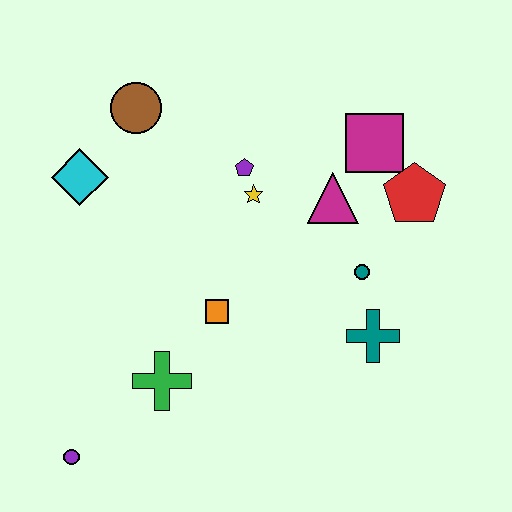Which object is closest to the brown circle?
The cyan diamond is closest to the brown circle.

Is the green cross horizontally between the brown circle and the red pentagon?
Yes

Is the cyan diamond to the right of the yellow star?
No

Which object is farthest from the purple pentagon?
The purple circle is farthest from the purple pentagon.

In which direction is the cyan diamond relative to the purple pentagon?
The cyan diamond is to the left of the purple pentagon.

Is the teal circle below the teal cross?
No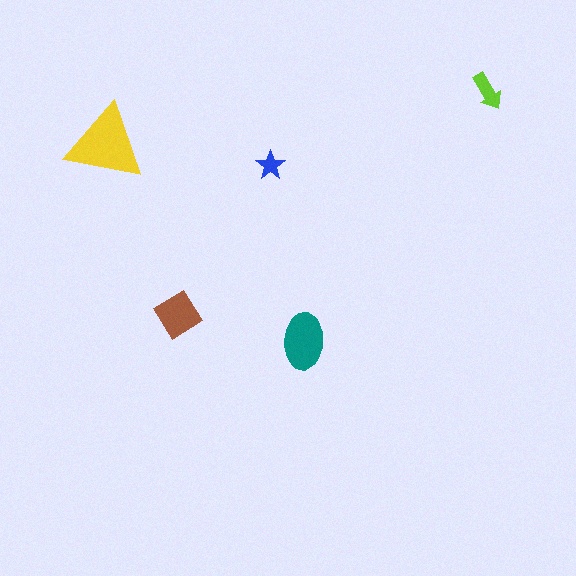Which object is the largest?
The yellow triangle.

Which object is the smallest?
The blue star.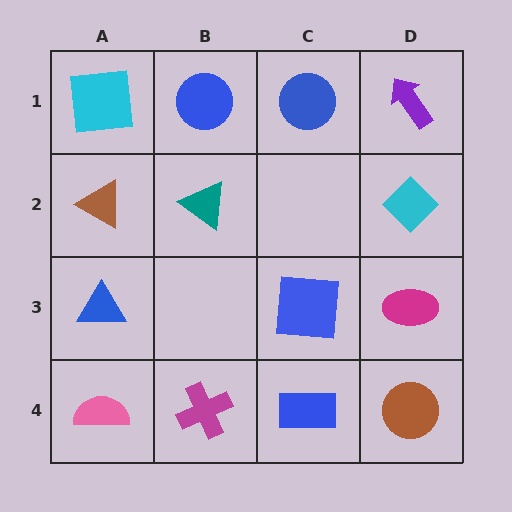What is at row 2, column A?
A brown triangle.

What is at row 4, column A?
A pink semicircle.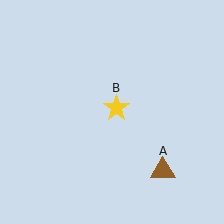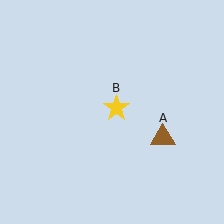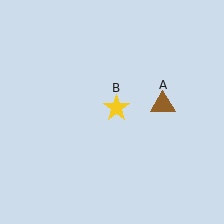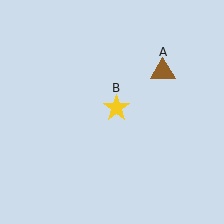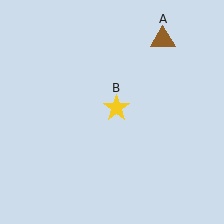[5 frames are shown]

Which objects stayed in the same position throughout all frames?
Yellow star (object B) remained stationary.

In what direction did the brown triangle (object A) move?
The brown triangle (object A) moved up.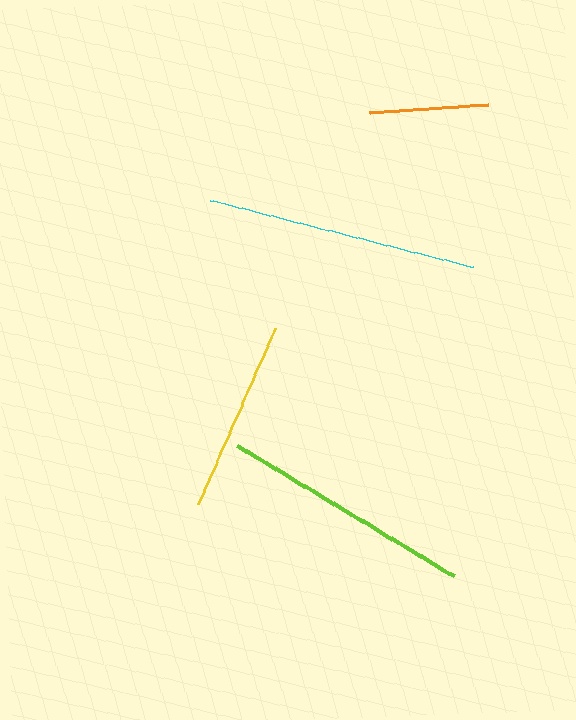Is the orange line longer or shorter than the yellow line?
The yellow line is longer than the orange line.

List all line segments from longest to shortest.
From longest to shortest: cyan, lime, yellow, orange.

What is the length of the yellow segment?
The yellow segment is approximately 191 pixels long.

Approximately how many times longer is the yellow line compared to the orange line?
The yellow line is approximately 1.6 times the length of the orange line.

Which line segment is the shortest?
The orange line is the shortest at approximately 120 pixels.